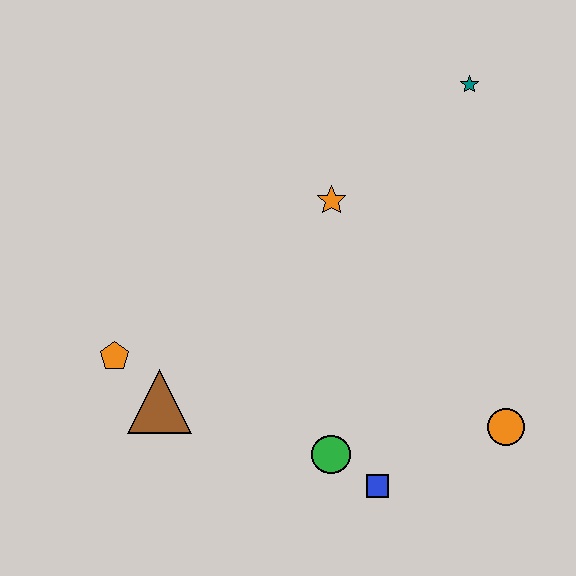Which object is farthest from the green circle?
The teal star is farthest from the green circle.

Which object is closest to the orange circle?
The blue square is closest to the orange circle.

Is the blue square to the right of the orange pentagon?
Yes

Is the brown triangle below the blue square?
No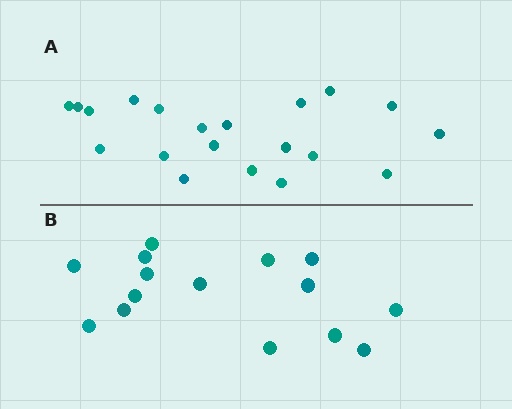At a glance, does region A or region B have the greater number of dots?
Region A (the top region) has more dots.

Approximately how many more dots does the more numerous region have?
Region A has about 5 more dots than region B.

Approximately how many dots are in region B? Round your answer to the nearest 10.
About 20 dots. (The exact count is 15, which rounds to 20.)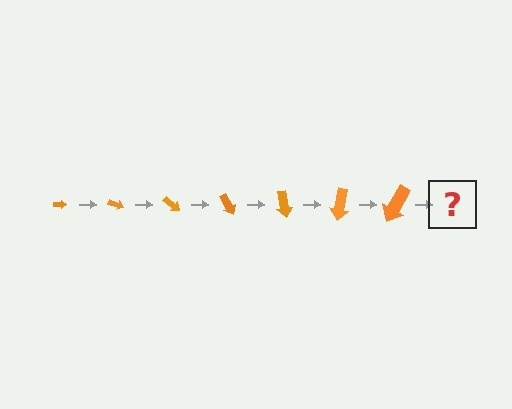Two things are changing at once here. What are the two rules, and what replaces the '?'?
The two rules are that the arrow grows larger each step and it rotates 20 degrees each step. The '?' should be an arrow, larger than the previous one and rotated 140 degrees from the start.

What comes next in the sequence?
The next element should be an arrow, larger than the previous one and rotated 140 degrees from the start.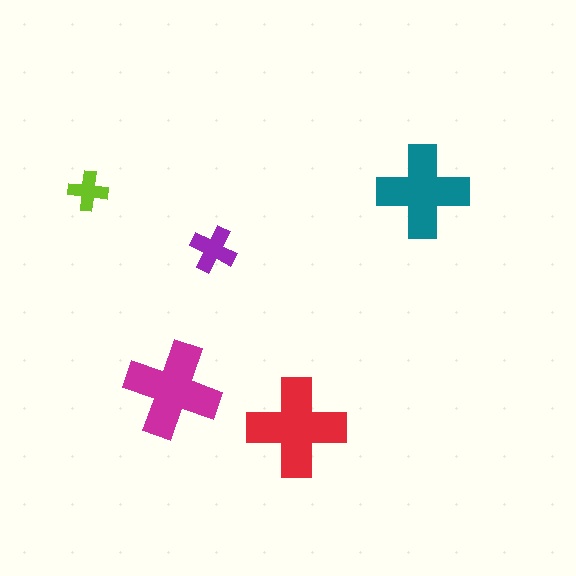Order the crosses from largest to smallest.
the red one, the magenta one, the teal one, the purple one, the lime one.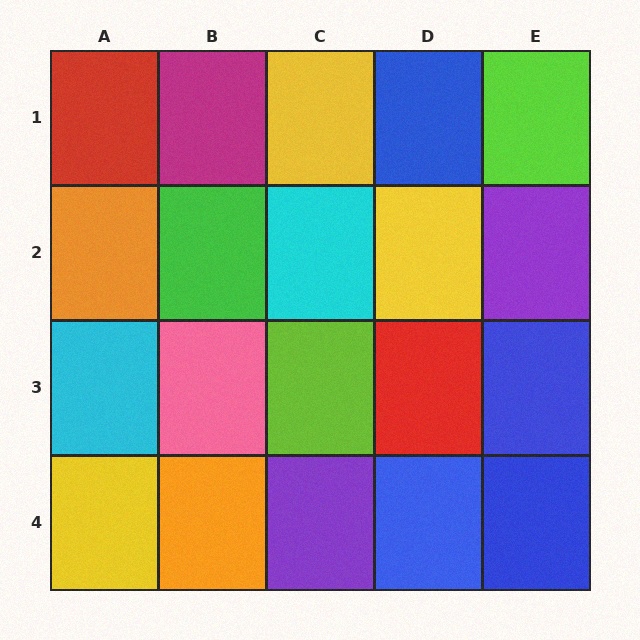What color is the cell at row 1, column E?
Lime.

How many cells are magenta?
1 cell is magenta.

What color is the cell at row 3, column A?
Cyan.